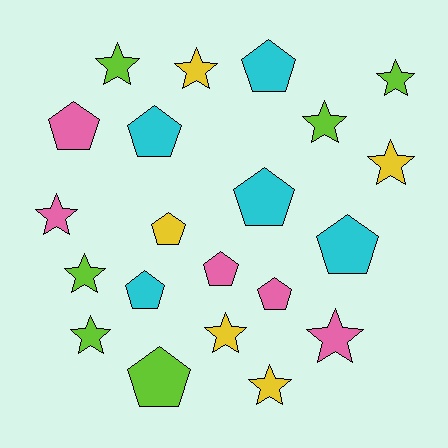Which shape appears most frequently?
Star, with 11 objects.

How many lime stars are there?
There are 5 lime stars.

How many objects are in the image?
There are 21 objects.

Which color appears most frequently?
Lime, with 6 objects.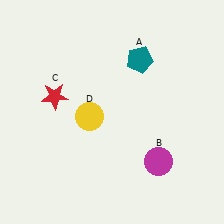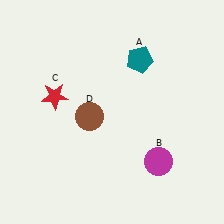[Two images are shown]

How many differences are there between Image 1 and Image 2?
There is 1 difference between the two images.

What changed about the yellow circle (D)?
In Image 1, D is yellow. In Image 2, it changed to brown.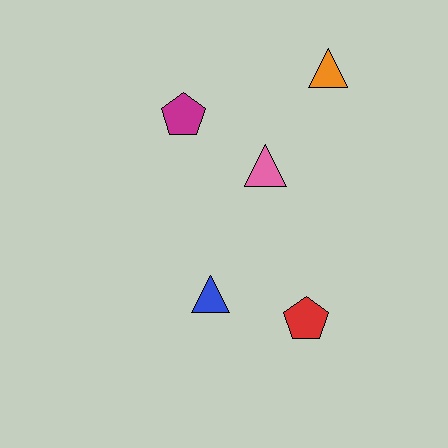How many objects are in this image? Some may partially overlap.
There are 5 objects.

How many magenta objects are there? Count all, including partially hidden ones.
There is 1 magenta object.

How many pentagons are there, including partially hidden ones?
There are 2 pentagons.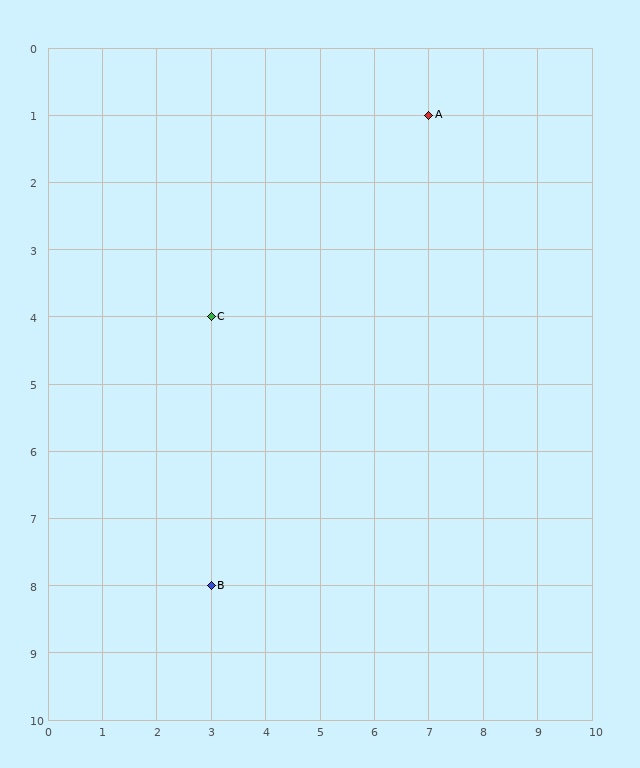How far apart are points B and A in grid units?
Points B and A are 4 columns and 7 rows apart (about 8.1 grid units diagonally).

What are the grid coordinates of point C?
Point C is at grid coordinates (3, 4).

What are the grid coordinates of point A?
Point A is at grid coordinates (7, 1).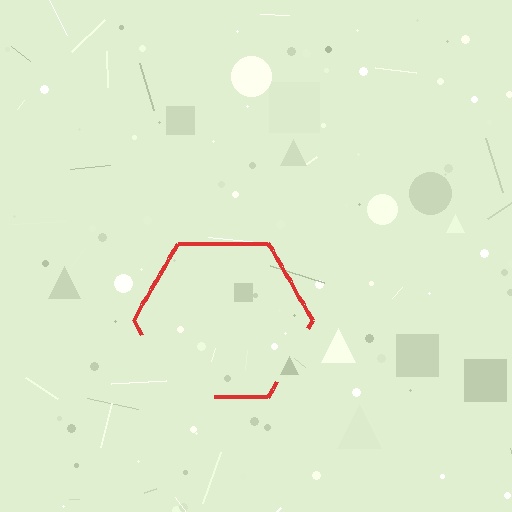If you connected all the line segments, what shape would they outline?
They would outline a hexagon.